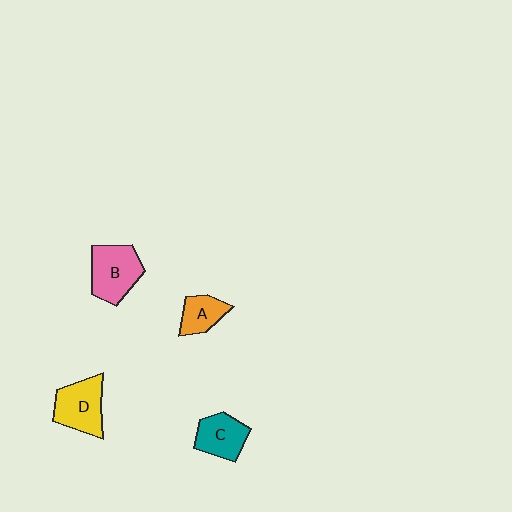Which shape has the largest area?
Shape B (pink).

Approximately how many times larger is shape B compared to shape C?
Approximately 1.3 times.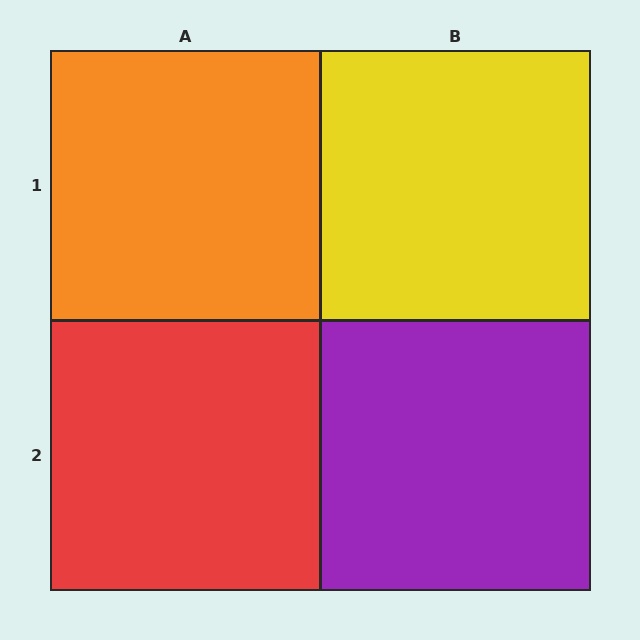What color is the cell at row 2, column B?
Purple.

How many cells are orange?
1 cell is orange.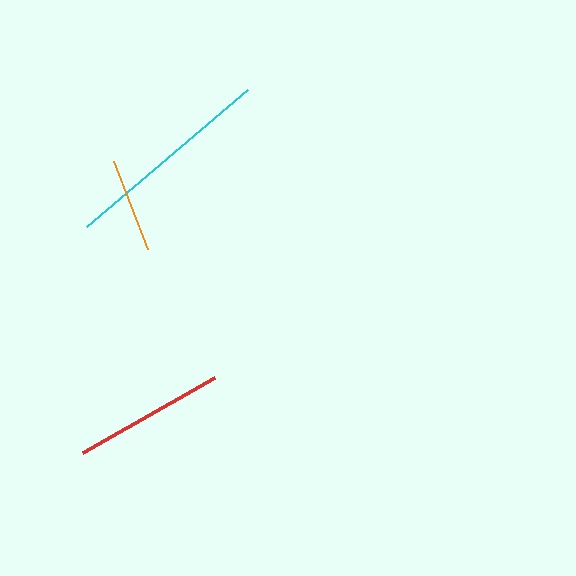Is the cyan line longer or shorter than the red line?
The cyan line is longer than the red line.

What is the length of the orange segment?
The orange segment is approximately 94 pixels long.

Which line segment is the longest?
The cyan line is the longest at approximately 212 pixels.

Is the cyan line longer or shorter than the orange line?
The cyan line is longer than the orange line.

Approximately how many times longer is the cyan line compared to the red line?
The cyan line is approximately 1.4 times the length of the red line.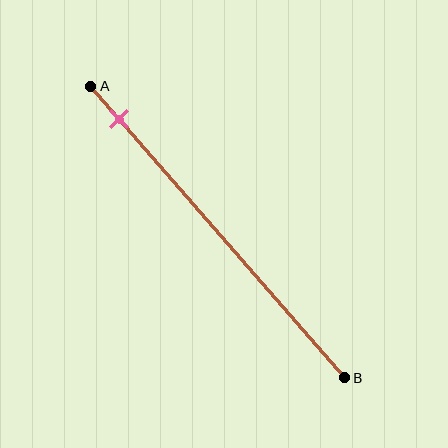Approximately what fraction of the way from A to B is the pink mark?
The pink mark is approximately 10% of the way from A to B.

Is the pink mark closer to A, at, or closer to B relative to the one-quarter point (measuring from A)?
The pink mark is closer to point A than the one-quarter point of segment AB.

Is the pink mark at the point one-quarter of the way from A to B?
No, the mark is at about 10% from A, not at the 25% one-quarter point.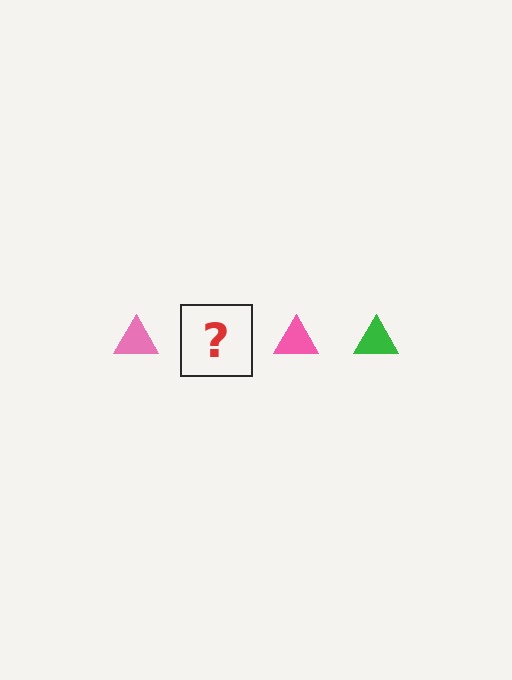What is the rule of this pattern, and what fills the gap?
The rule is that the pattern cycles through pink, green triangles. The gap should be filled with a green triangle.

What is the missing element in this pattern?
The missing element is a green triangle.